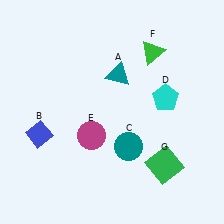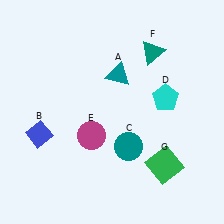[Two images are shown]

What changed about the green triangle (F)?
In Image 1, F is green. In Image 2, it changed to teal.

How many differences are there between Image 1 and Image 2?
There is 1 difference between the two images.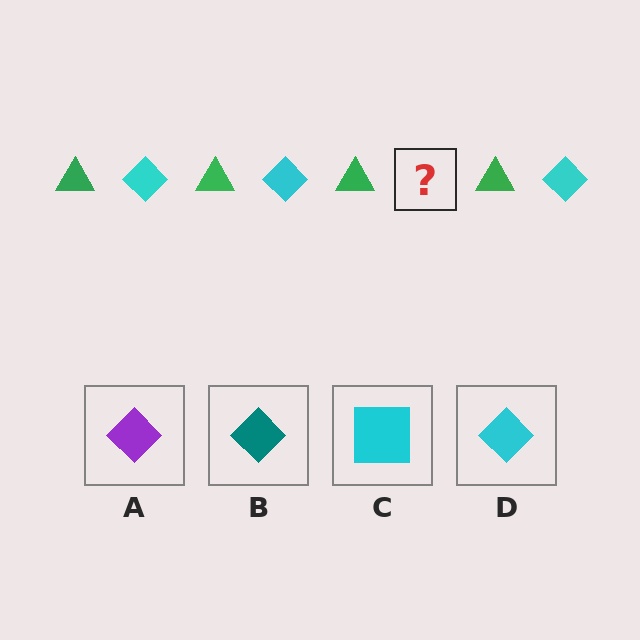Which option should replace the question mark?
Option D.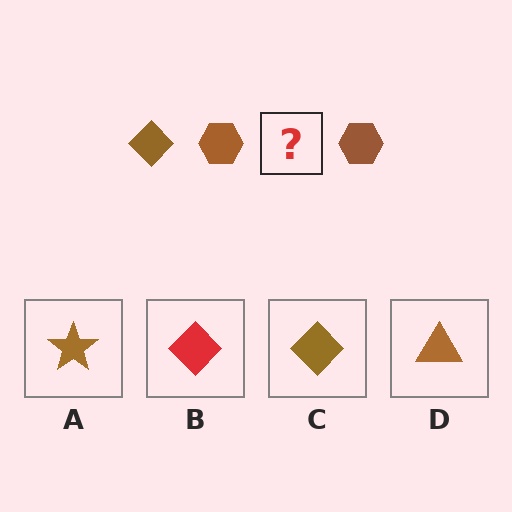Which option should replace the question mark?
Option C.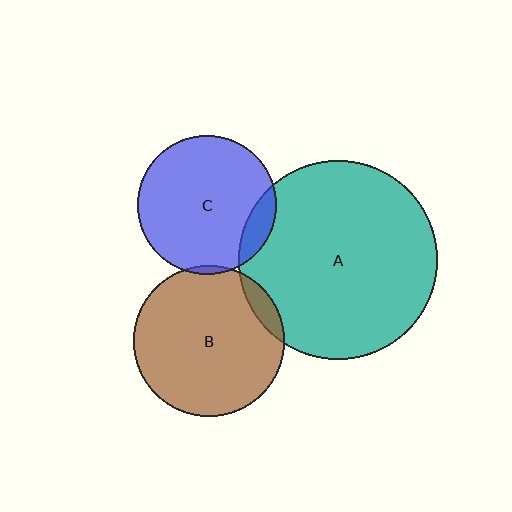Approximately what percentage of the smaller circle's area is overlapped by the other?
Approximately 10%.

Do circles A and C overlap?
Yes.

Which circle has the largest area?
Circle A (teal).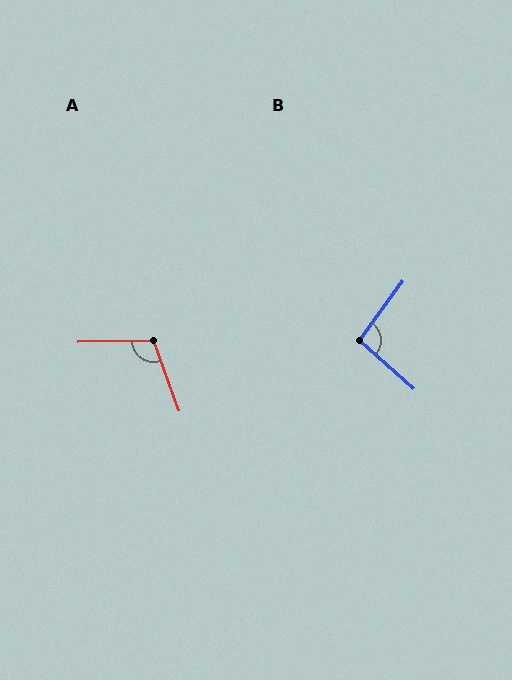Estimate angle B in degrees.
Approximately 95 degrees.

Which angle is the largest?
A, at approximately 109 degrees.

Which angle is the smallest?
B, at approximately 95 degrees.